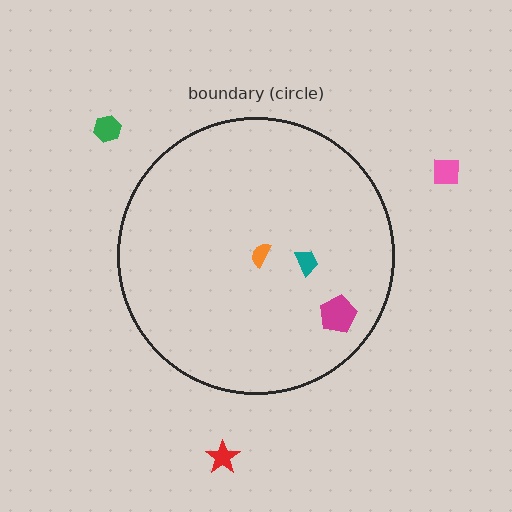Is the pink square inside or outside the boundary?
Outside.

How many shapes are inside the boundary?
3 inside, 3 outside.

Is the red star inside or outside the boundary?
Outside.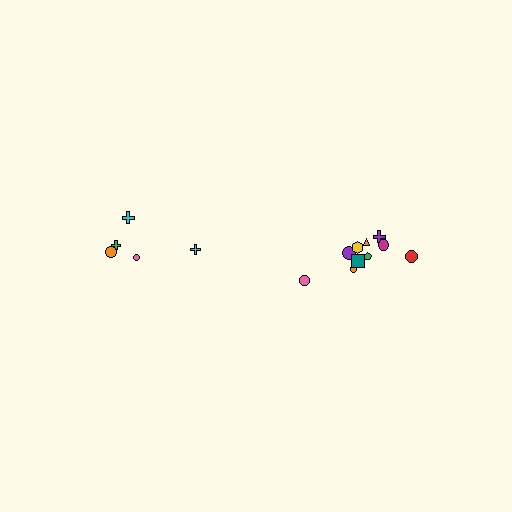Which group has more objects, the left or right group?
The right group.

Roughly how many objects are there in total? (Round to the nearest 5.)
Roughly 15 objects in total.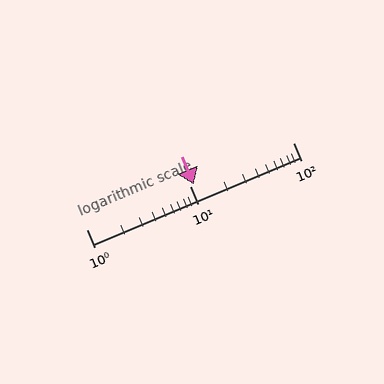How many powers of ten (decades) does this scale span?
The scale spans 2 decades, from 1 to 100.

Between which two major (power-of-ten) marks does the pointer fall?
The pointer is between 10 and 100.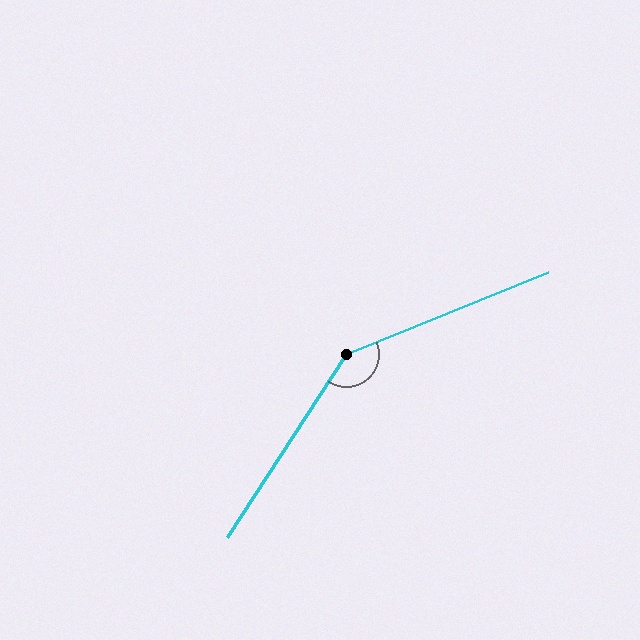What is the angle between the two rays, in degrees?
Approximately 145 degrees.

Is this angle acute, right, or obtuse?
It is obtuse.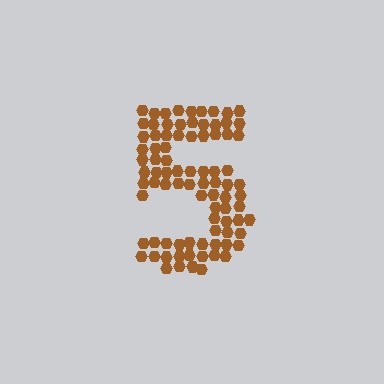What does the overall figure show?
The overall figure shows the digit 5.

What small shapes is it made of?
It is made of small hexagons.